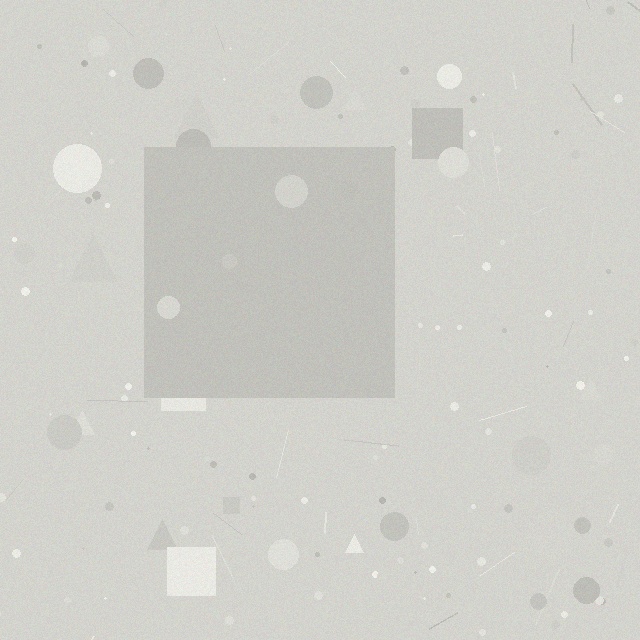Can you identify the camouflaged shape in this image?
The camouflaged shape is a square.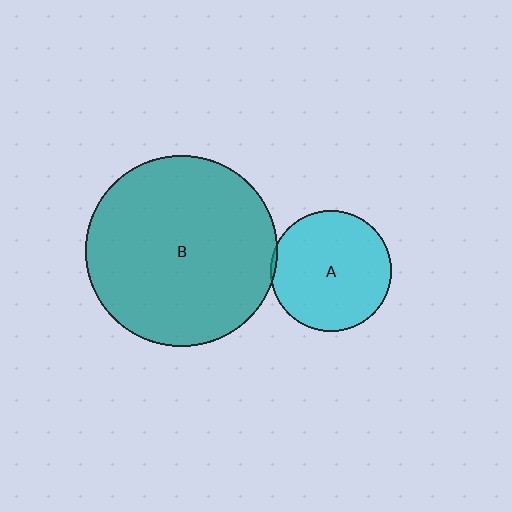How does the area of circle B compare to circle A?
Approximately 2.5 times.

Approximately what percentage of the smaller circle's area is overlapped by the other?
Approximately 5%.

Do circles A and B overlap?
Yes.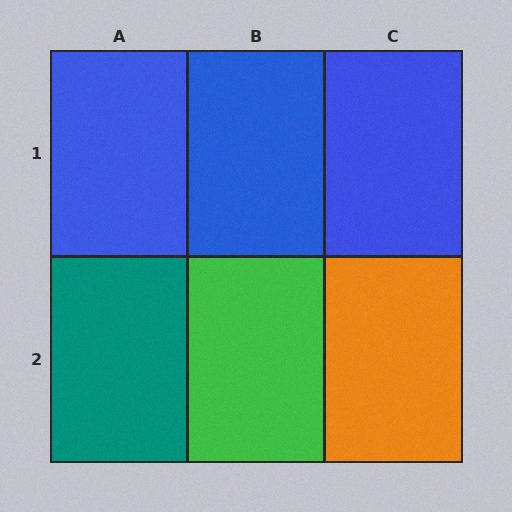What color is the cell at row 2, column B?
Green.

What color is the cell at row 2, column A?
Teal.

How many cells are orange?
1 cell is orange.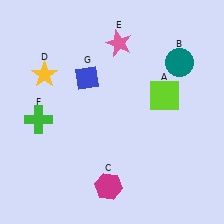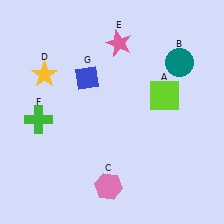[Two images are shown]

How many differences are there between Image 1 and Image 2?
There is 1 difference between the two images.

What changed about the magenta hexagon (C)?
In Image 1, C is magenta. In Image 2, it changed to pink.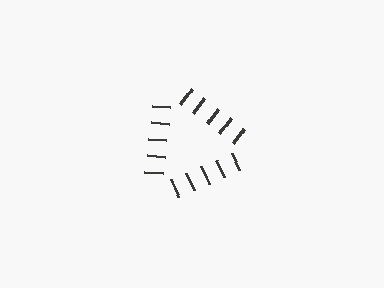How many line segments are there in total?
15 — 5 along each of the 3 edges.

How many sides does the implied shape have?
3 sides — the line-ends trace a triangle.